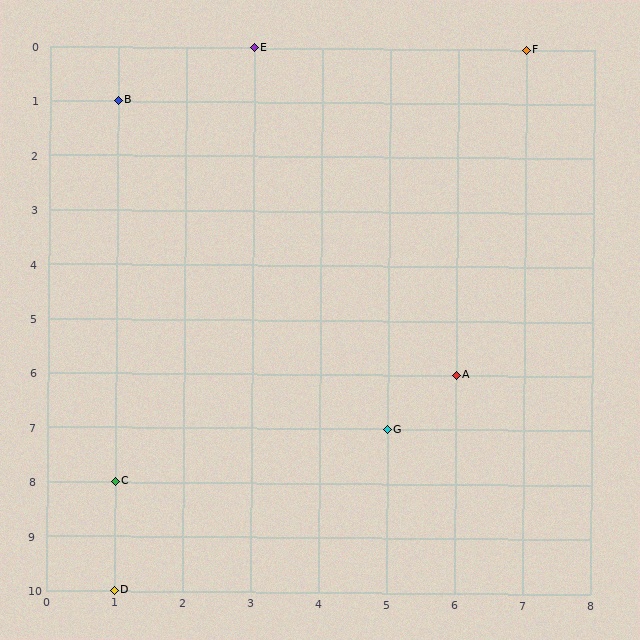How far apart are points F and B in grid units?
Points F and B are 6 columns and 1 row apart (about 6.1 grid units diagonally).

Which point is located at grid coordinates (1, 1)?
Point B is at (1, 1).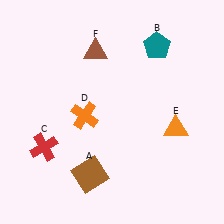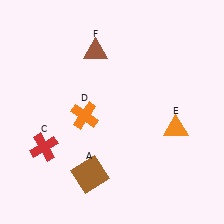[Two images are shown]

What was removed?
The teal pentagon (B) was removed in Image 2.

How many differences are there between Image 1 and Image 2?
There is 1 difference between the two images.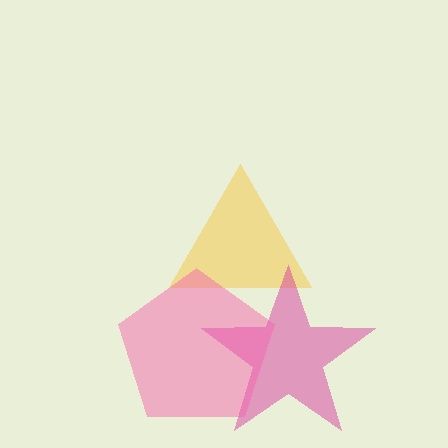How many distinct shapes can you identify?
There are 3 distinct shapes: a yellow triangle, a magenta star, a pink pentagon.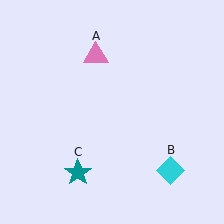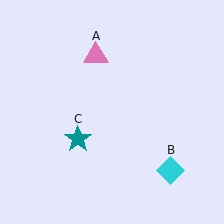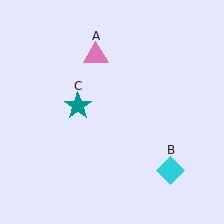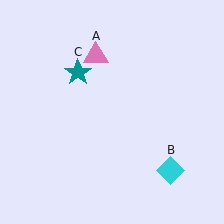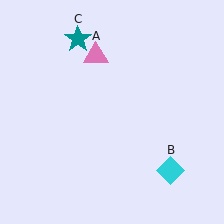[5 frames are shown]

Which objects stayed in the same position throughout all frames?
Pink triangle (object A) and cyan diamond (object B) remained stationary.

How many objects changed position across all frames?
1 object changed position: teal star (object C).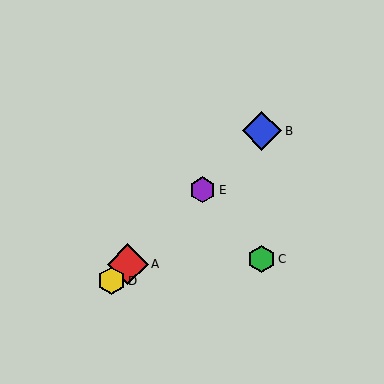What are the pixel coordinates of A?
Object A is at (128, 264).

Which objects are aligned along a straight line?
Objects A, B, D, E are aligned along a straight line.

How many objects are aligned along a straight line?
4 objects (A, B, D, E) are aligned along a straight line.